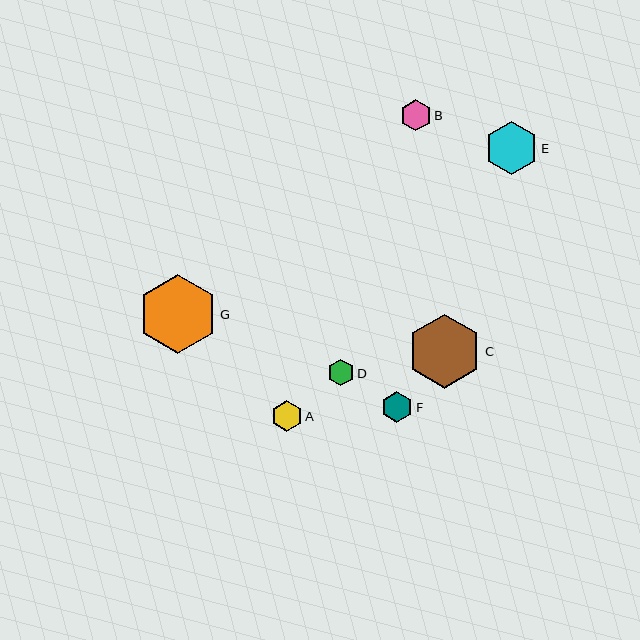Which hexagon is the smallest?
Hexagon D is the smallest with a size of approximately 26 pixels.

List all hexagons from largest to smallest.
From largest to smallest: G, C, E, F, B, A, D.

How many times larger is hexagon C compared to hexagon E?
Hexagon C is approximately 1.4 times the size of hexagon E.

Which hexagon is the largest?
Hexagon G is the largest with a size of approximately 79 pixels.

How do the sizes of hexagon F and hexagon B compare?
Hexagon F and hexagon B are approximately the same size.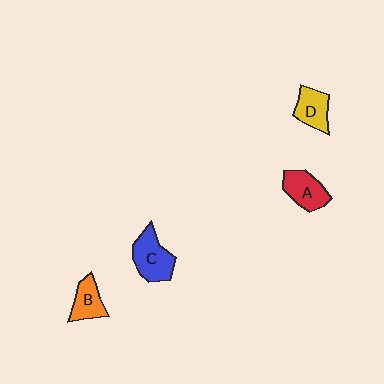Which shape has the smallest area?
Shape B (orange).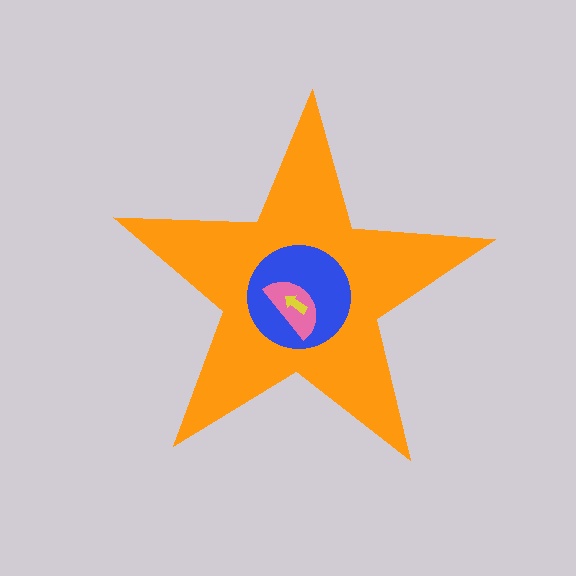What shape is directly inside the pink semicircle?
The yellow arrow.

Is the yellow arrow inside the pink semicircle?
Yes.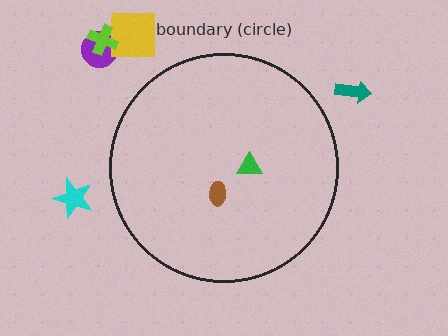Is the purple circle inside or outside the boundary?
Outside.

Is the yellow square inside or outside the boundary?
Outside.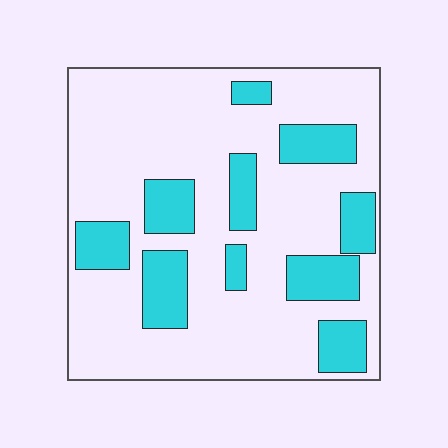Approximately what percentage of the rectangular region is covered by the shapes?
Approximately 25%.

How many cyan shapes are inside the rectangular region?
10.